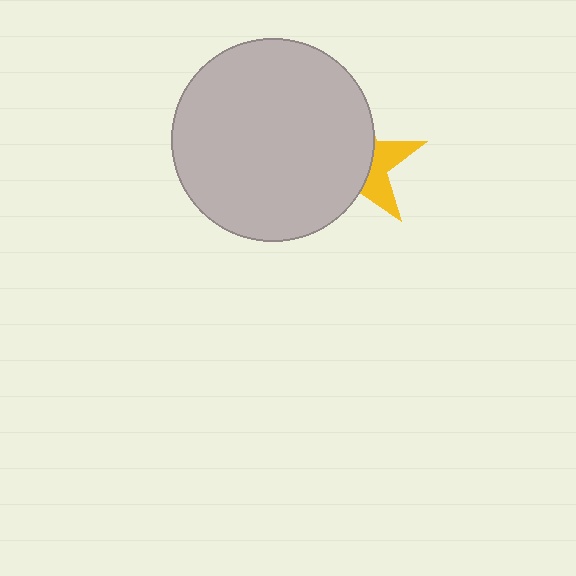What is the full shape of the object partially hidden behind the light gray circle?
The partially hidden object is a yellow star.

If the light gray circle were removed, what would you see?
You would see the complete yellow star.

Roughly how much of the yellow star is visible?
A small part of it is visible (roughly 34%).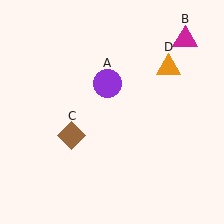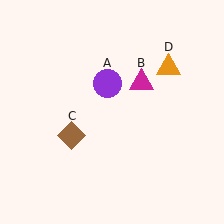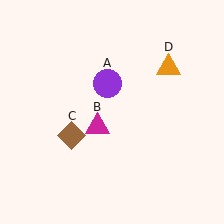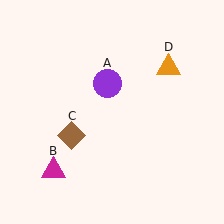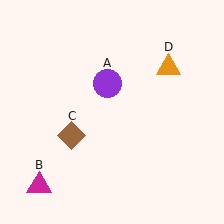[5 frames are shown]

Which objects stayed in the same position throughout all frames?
Purple circle (object A) and brown diamond (object C) and orange triangle (object D) remained stationary.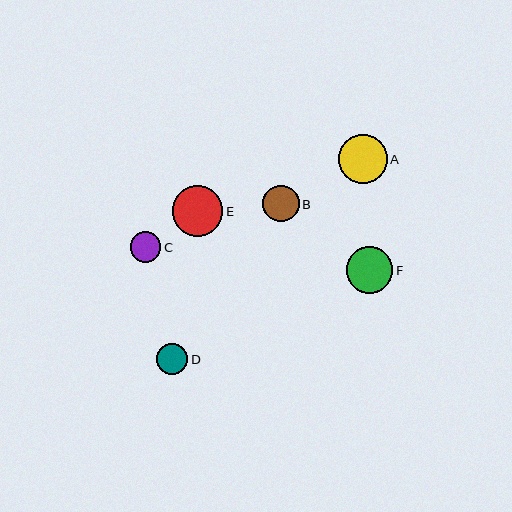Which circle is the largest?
Circle E is the largest with a size of approximately 51 pixels.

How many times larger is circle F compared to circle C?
Circle F is approximately 1.5 times the size of circle C.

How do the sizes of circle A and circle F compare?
Circle A and circle F are approximately the same size.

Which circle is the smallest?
Circle C is the smallest with a size of approximately 31 pixels.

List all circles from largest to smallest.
From largest to smallest: E, A, F, B, D, C.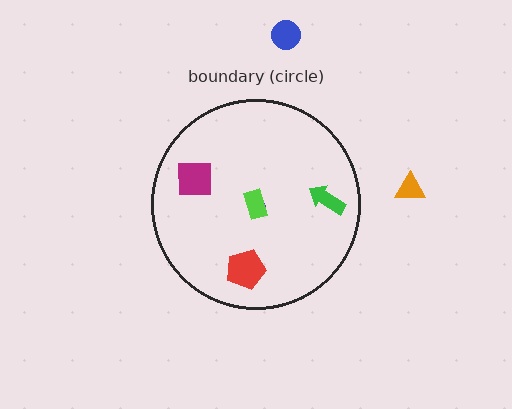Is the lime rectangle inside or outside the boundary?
Inside.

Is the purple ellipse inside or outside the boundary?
Inside.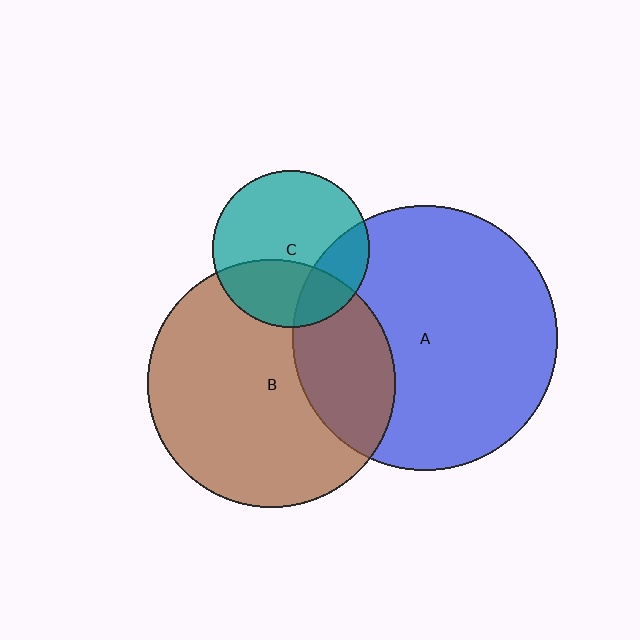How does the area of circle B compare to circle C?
Approximately 2.5 times.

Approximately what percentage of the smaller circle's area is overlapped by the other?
Approximately 30%.